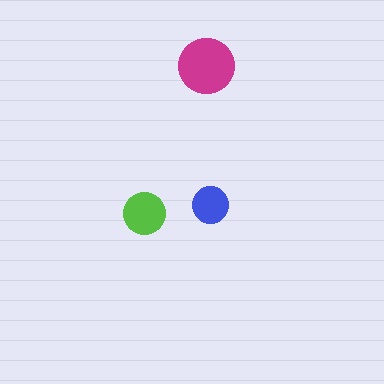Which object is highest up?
The magenta circle is topmost.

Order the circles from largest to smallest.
the magenta one, the lime one, the blue one.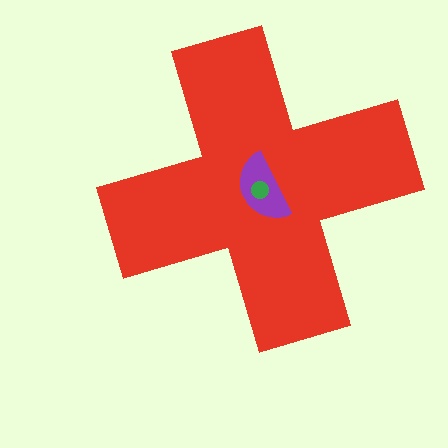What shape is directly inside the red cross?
The purple semicircle.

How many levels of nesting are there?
3.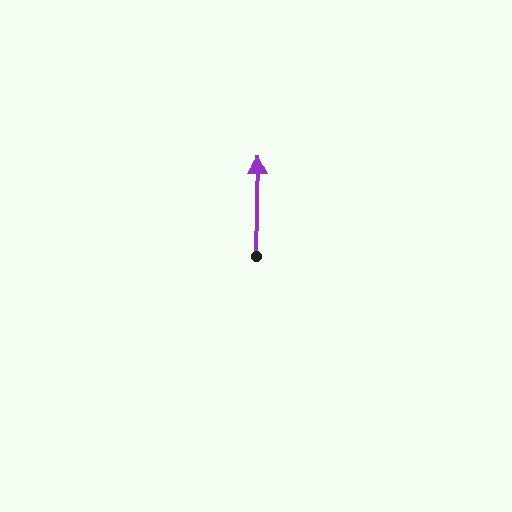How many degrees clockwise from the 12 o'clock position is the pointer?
Approximately 1 degrees.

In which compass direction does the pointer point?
North.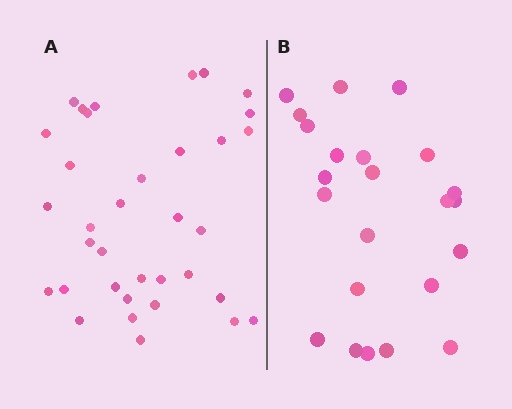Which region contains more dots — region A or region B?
Region A (the left region) has more dots.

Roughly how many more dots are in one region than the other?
Region A has roughly 12 or so more dots than region B.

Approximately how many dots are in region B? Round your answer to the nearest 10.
About 20 dots. (The exact count is 23, which rounds to 20.)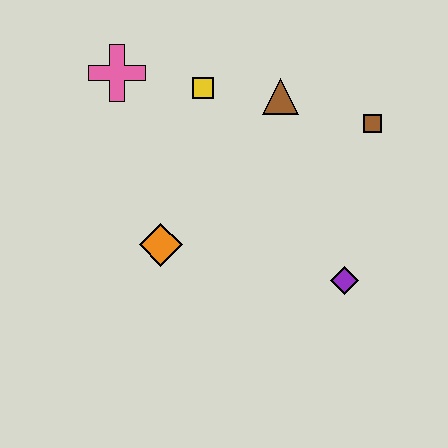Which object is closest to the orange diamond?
The yellow square is closest to the orange diamond.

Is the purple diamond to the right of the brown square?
No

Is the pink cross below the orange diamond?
No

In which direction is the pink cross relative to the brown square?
The pink cross is to the left of the brown square.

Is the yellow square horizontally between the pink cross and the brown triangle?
Yes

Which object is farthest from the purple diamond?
The pink cross is farthest from the purple diamond.